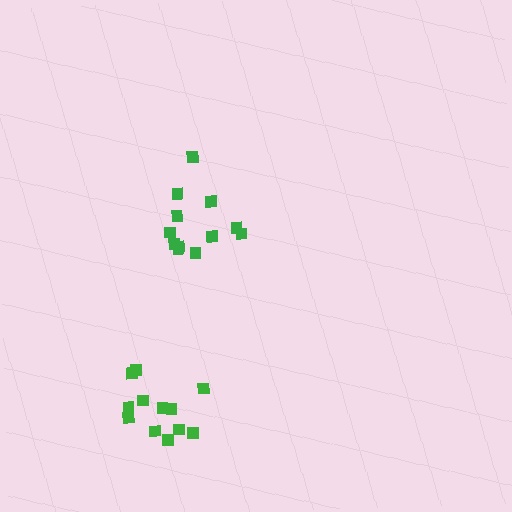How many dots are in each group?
Group 1: 12 dots, Group 2: 12 dots (24 total).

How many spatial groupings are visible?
There are 2 spatial groupings.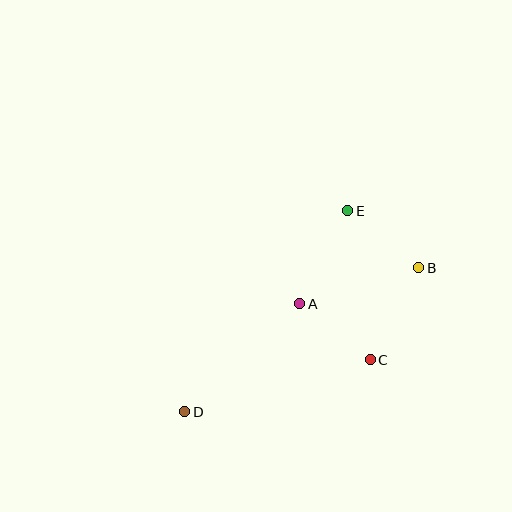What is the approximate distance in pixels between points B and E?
The distance between B and E is approximately 91 pixels.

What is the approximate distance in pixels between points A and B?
The distance between A and B is approximately 124 pixels.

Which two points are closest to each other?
Points A and C are closest to each other.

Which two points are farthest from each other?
Points B and D are farthest from each other.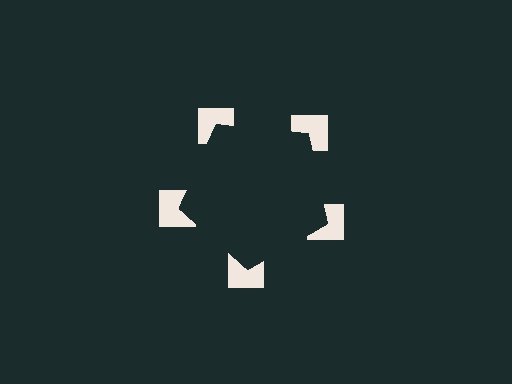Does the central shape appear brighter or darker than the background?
It typically appears slightly darker than the background, even though no actual brightness change is drawn.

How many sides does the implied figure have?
5 sides.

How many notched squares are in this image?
There are 5 — one at each vertex of the illusory pentagon.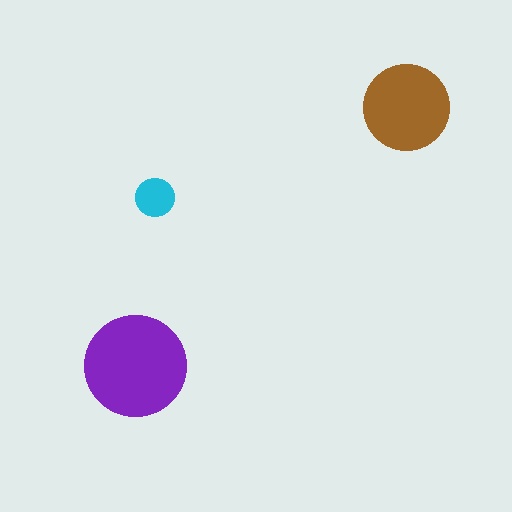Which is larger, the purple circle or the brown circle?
The purple one.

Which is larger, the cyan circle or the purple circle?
The purple one.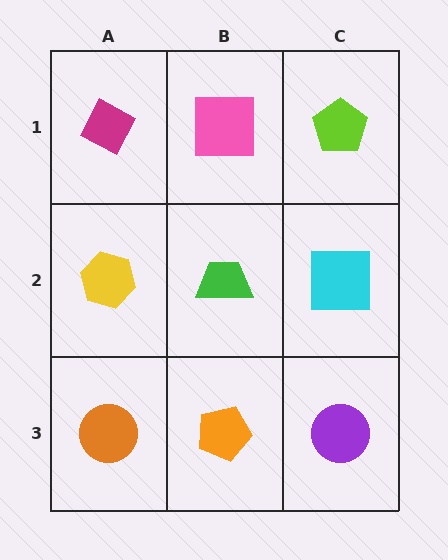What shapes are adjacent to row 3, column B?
A green trapezoid (row 2, column B), an orange circle (row 3, column A), a purple circle (row 3, column C).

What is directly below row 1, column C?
A cyan square.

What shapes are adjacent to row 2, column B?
A pink square (row 1, column B), an orange pentagon (row 3, column B), a yellow hexagon (row 2, column A), a cyan square (row 2, column C).